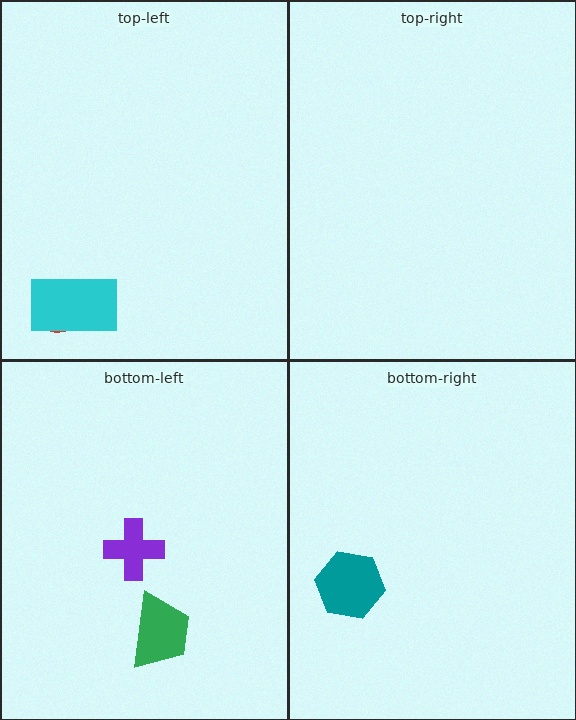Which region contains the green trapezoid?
The bottom-left region.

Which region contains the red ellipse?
The top-left region.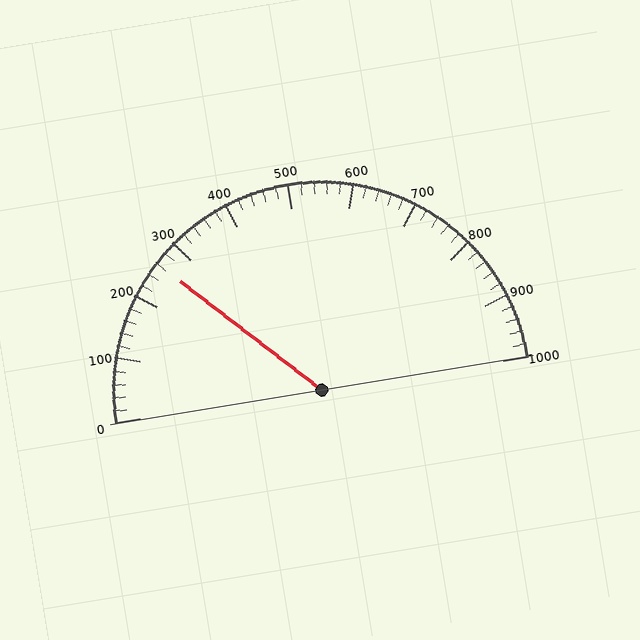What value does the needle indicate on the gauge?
The needle indicates approximately 260.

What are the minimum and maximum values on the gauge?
The gauge ranges from 0 to 1000.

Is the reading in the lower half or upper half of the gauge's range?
The reading is in the lower half of the range (0 to 1000).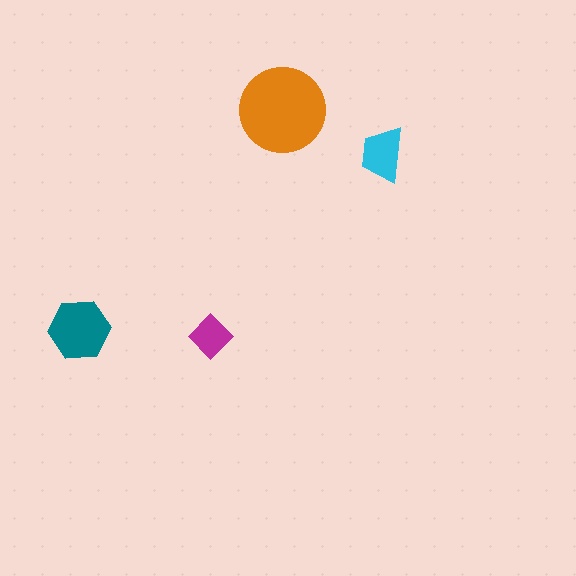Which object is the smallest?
The magenta diamond.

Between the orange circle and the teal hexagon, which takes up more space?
The orange circle.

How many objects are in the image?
There are 4 objects in the image.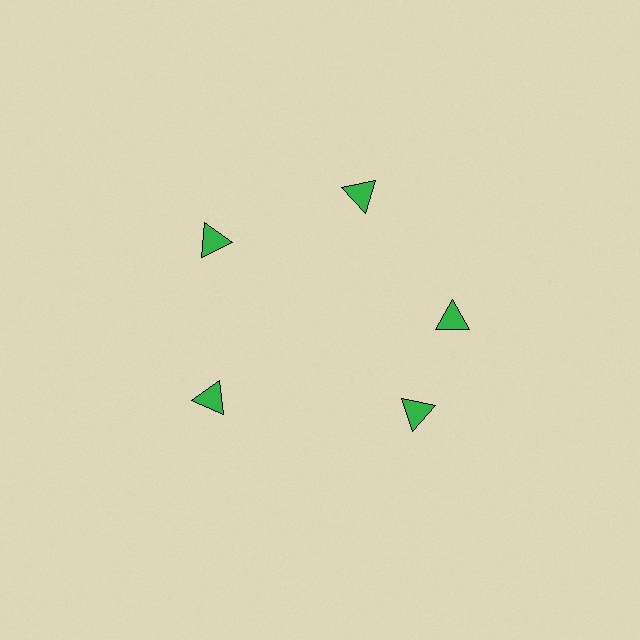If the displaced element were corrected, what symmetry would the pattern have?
It would have 5-fold rotational symmetry — the pattern would map onto itself every 72 degrees.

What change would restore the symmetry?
The symmetry would be restored by rotating it back into even spacing with its neighbors so that all 5 triangles sit at equal angles and equal distance from the center.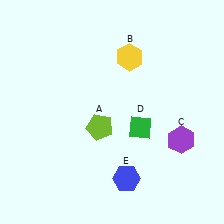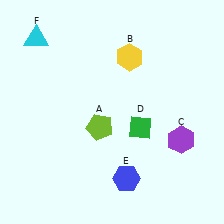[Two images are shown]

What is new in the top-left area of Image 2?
A cyan triangle (F) was added in the top-left area of Image 2.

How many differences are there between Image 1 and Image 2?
There is 1 difference between the two images.